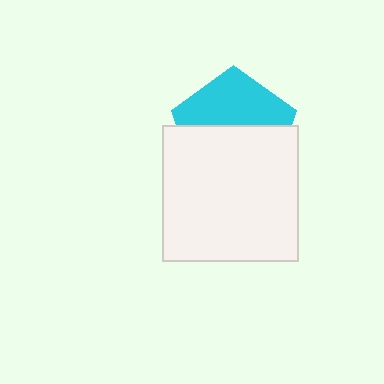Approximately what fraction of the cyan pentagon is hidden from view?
Roughly 55% of the cyan pentagon is hidden behind the white square.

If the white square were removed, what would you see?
You would see the complete cyan pentagon.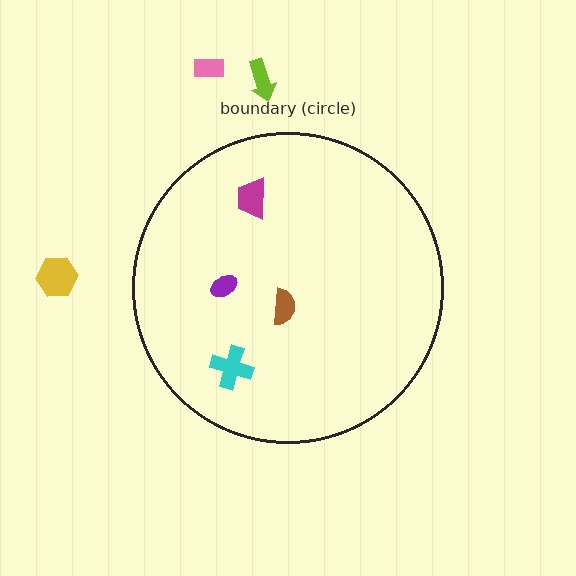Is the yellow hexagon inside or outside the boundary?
Outside.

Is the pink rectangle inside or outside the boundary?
Outside.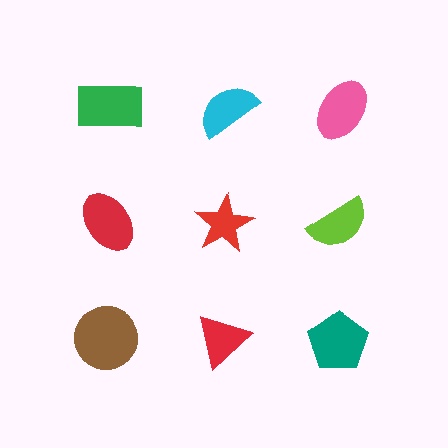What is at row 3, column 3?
A teal pentagon.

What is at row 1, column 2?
A cyan semicircle.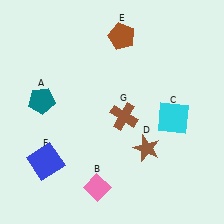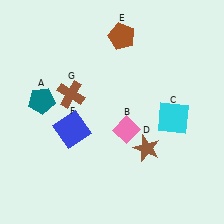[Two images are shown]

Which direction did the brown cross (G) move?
The brown cross (G) moved left.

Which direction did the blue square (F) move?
The blue square (F) moved up.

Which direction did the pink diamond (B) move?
The pink diamond (B) moved up.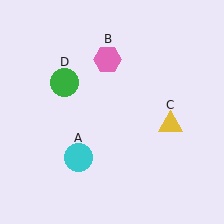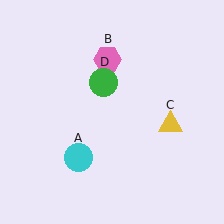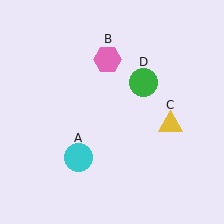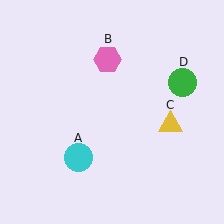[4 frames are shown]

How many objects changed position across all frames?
1 object changed position: green circle (object D).